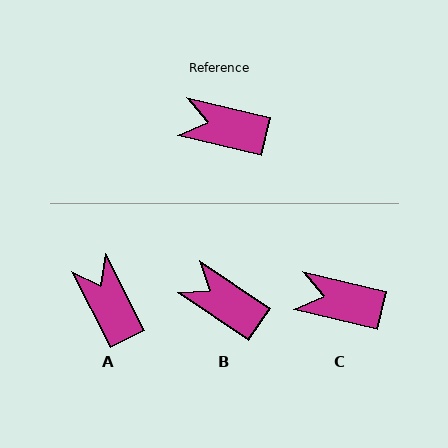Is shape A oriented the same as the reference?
No, it is off by about 49 degrees.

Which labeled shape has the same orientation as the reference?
C.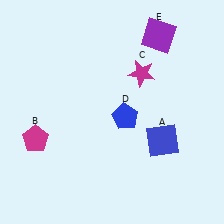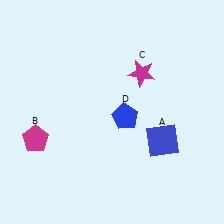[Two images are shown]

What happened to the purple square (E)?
The purple square (E) was removed in Image 2. It was in the top-right area of Image 1.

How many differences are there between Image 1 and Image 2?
There is 1 difference between the two images.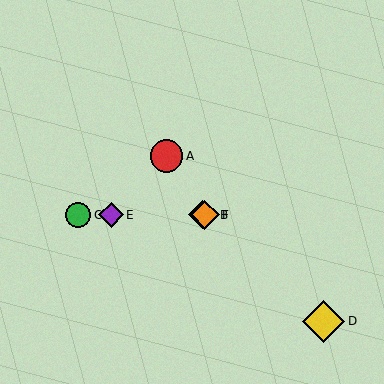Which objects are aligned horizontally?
Objects B, C, E, F are aligned horizontally.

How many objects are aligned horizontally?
4 objects (B, C, E, F) are aligned horizontally.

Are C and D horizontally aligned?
No, C is at y≈215 and D is at y≈321.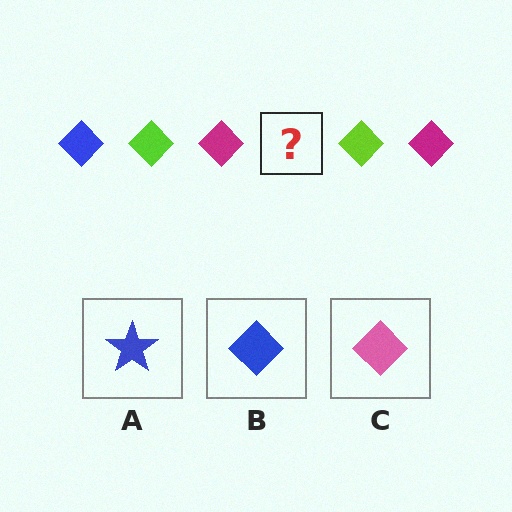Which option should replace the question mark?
Option B.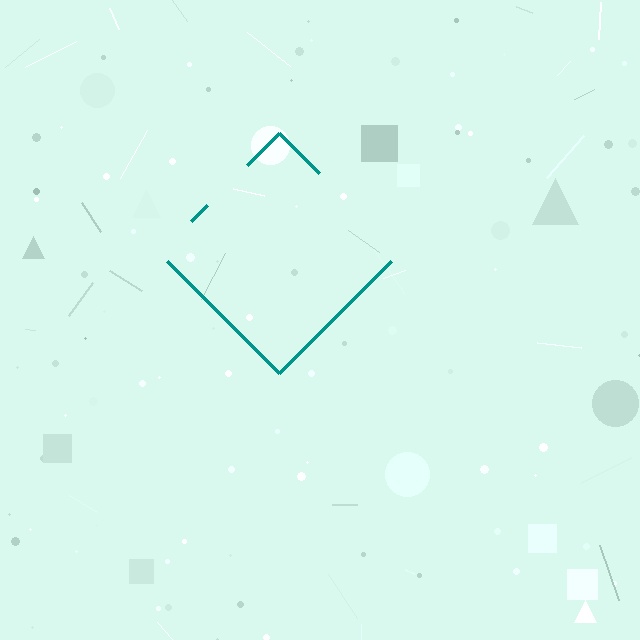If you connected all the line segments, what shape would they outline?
They would outline a diamond.